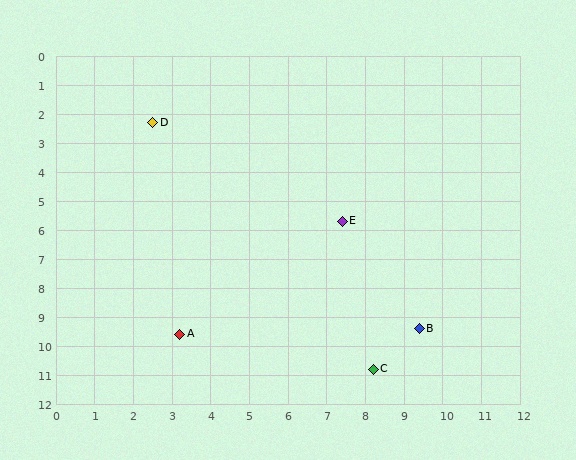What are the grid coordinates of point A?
Point A is at approximately (3.2, 9.6).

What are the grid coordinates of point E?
Point E is at approximately (7.4, 5.7).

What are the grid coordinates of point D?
Point D is at approximately (2.5, 2.3).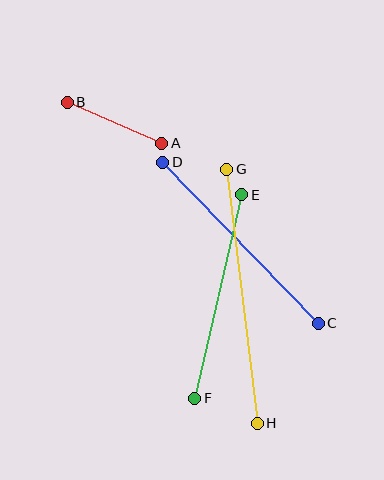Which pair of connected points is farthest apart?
Points G and H are farthest apart.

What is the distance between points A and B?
The distance is approximately 103 pixels.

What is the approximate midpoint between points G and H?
The midpoint is at approximately (242, 296) pixels.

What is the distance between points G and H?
The distance is approximately 256 pixels.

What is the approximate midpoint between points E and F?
The midpoint is at approximately (218, 297) pixels.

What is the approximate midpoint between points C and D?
The midpoint is at approximately (240, 243) pixels.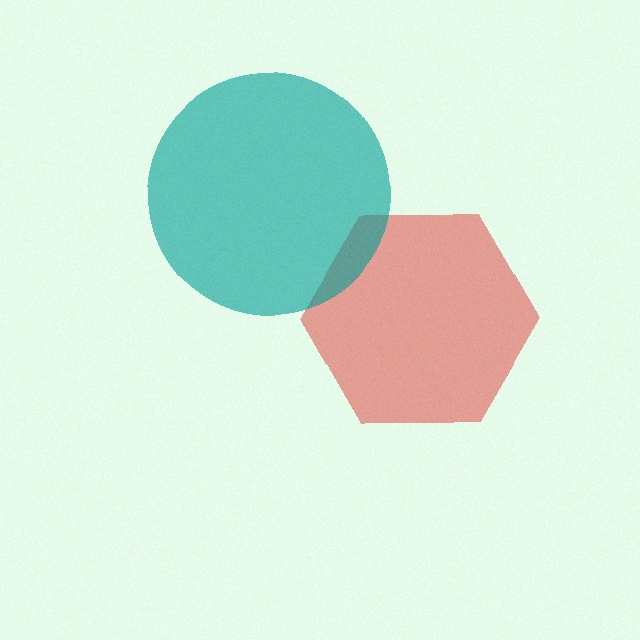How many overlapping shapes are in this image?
There are 2 overlapping shapes in the image.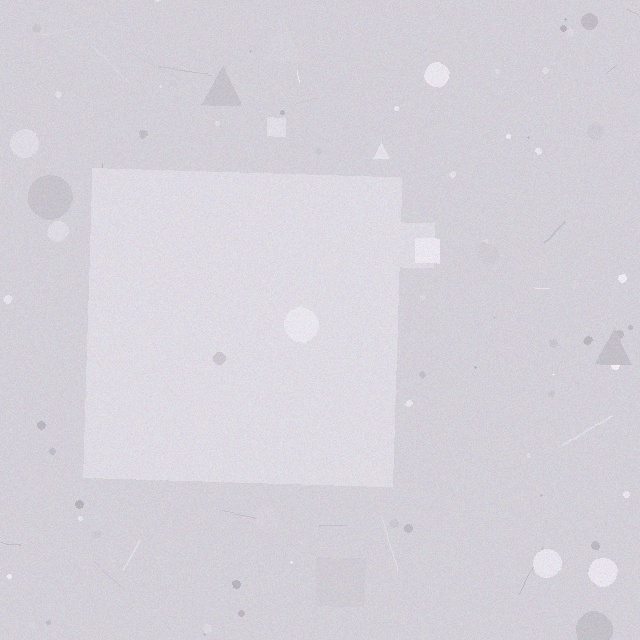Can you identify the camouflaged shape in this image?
The camouflaged shape is a square.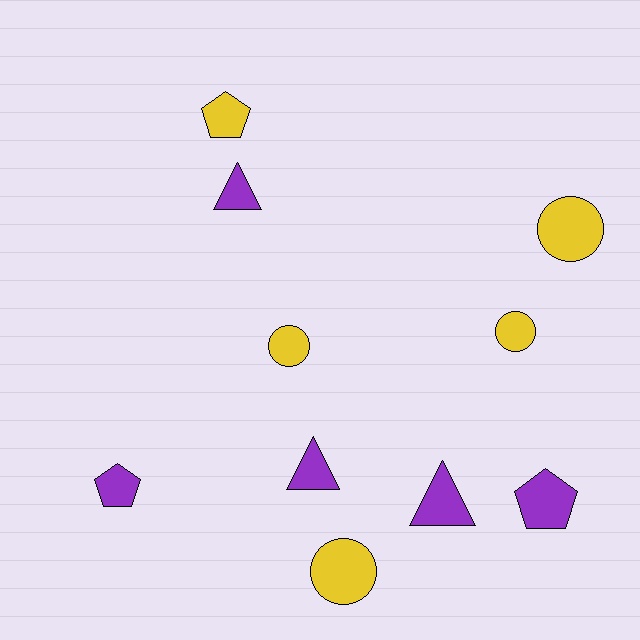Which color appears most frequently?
Purple, with 5 objects.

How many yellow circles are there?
There are 4 yellow circles.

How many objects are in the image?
There are 10 objects.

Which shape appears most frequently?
Circle, with 4 objects.